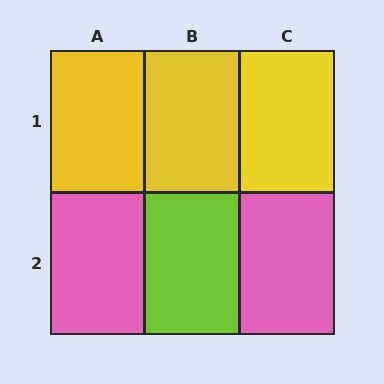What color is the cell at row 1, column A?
Yellow.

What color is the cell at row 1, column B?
Yellow.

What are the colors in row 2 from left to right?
Pink, lime, pink.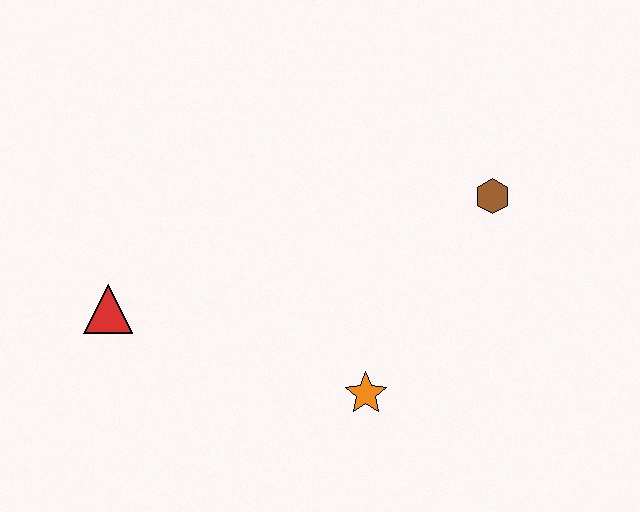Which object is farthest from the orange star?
The red triangle is farthest from the orange star.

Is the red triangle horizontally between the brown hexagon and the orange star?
No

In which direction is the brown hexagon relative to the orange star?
The brown hexagon is above the orange star.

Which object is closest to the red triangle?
The orange star is closest to the red triangle.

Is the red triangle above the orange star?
Yes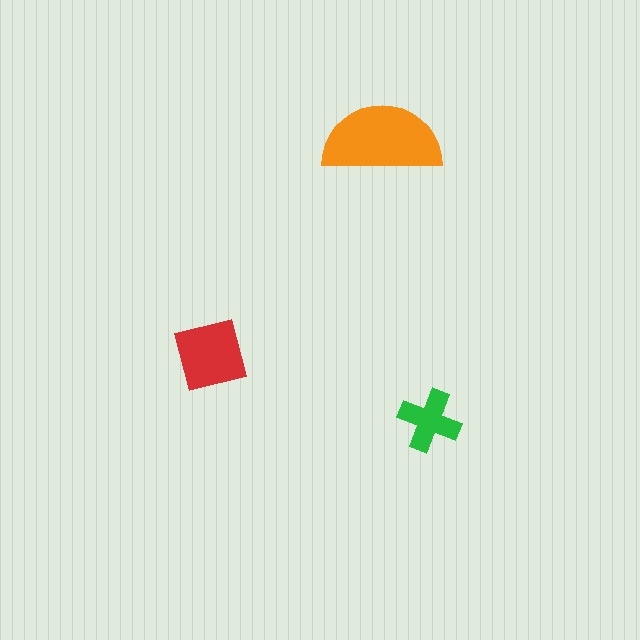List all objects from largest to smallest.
The orange semicircle, the red square, the green cross.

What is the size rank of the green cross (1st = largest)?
3rd.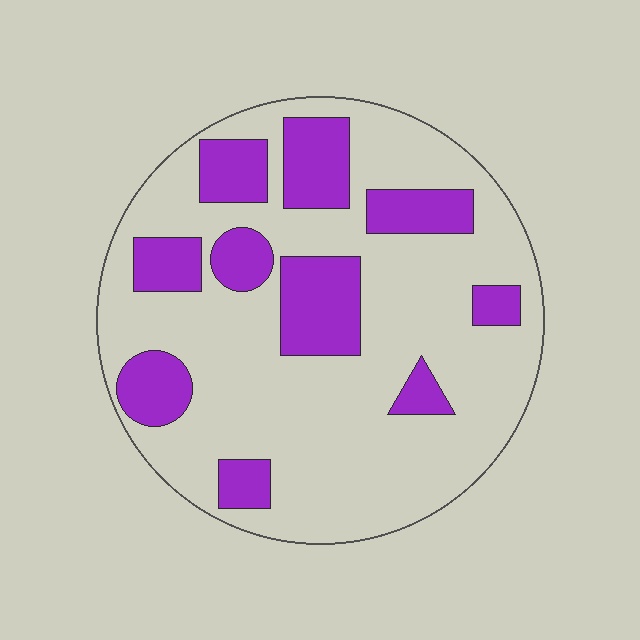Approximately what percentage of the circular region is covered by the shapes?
Approximately 25%.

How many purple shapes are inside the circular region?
10.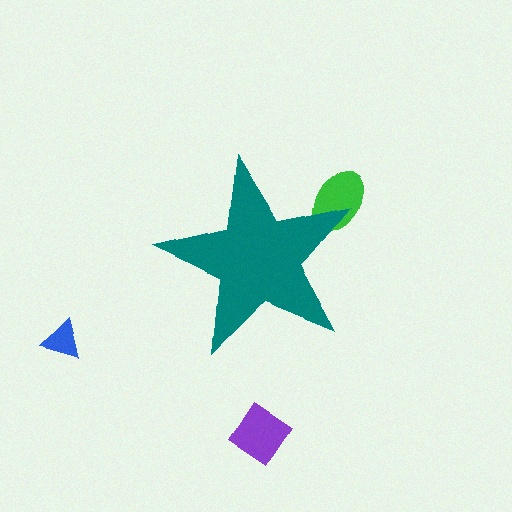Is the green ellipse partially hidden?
Yes, the green ellipse is partially hidden behind the teal star.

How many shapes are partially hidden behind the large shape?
1 shape is partially hidden.